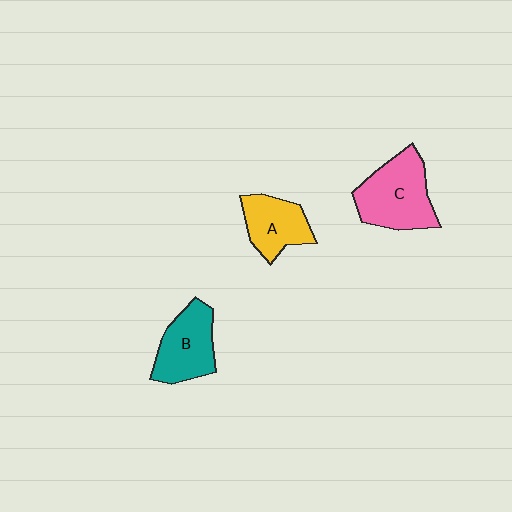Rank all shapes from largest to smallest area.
From largest to smallest: C (pink), B (teal), A (yellow).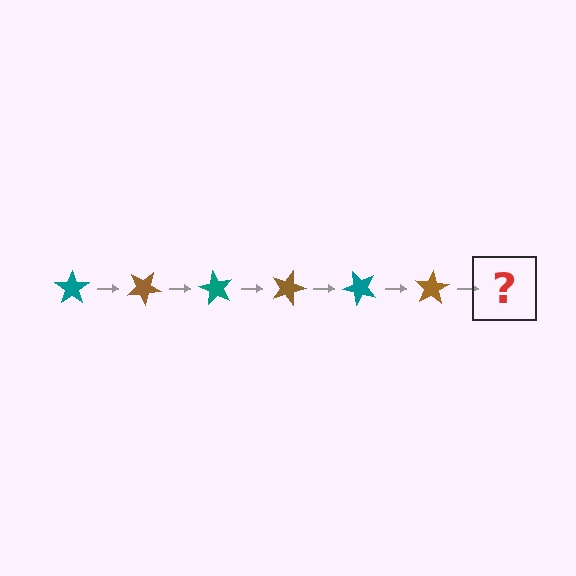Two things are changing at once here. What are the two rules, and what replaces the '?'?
The two rules are that it rotates 30 degrees each step and the color cycles through teal and brown. The '?' should be a teal star, rotated 180 degrees from the start.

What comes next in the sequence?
The next element should be a teal star, rotated 180 degrees from the start.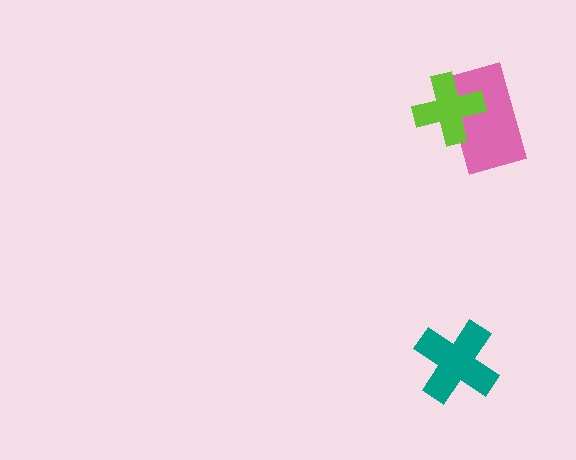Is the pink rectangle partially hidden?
Yes, it is partially covered by another shape.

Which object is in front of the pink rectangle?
The lime cross is in front of the pink rectangle.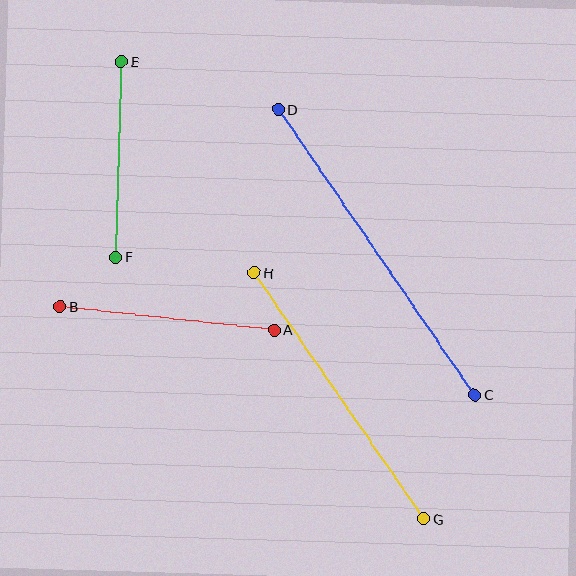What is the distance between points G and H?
The distance is approximately 299 pixels.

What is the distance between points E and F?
The distance is approximately 196 pixels.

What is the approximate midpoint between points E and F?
The midpoint is at approximately (118, 159) pixels.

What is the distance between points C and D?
The distance is approximately 346 pixels.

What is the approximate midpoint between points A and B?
The midpoint is at approximately (167, 318) pixels.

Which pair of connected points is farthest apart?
Points C and D are farthest apart.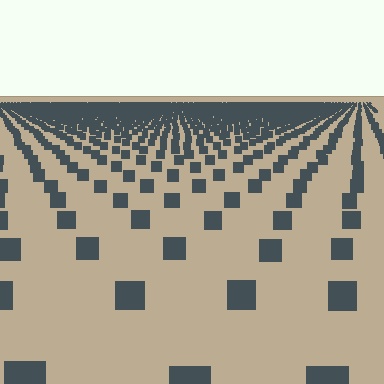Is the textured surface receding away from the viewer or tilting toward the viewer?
The surface is receding away from the viewer. Texture elements get smaller and denser toward the top.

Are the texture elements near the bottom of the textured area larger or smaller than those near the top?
Larger. Near the bottom, elements are closer to the viewer and appear at a bigger on-screen size.